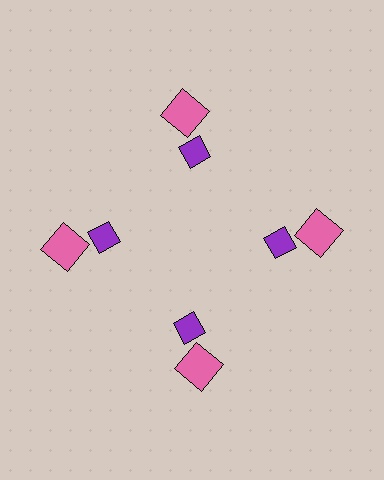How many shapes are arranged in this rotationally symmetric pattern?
There are 8 shapes, arranged in 4 groups of 2.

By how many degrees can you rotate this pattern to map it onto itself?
The pattern maps onto itself every 90 degrees of rotation.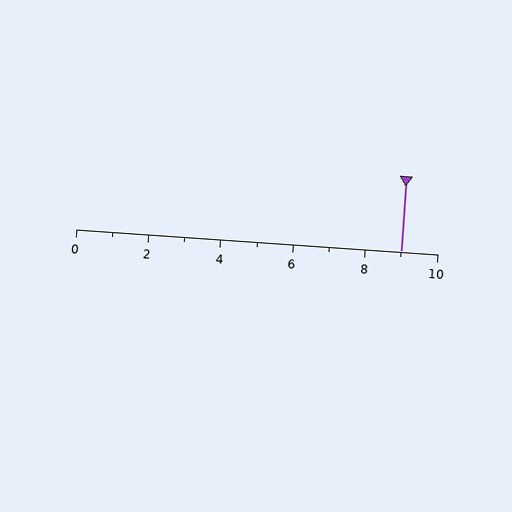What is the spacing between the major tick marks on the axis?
The major ticks are spaced 2 apart.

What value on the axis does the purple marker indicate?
The marker indicates approximately 9.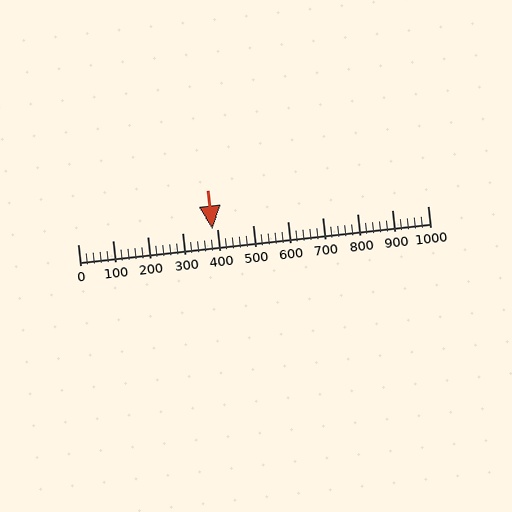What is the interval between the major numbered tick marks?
The major tick marks are spaced 100 units apart.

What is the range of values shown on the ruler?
The ruler shows values from 0 to 1000.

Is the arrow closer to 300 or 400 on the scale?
The arrow is closer to 400.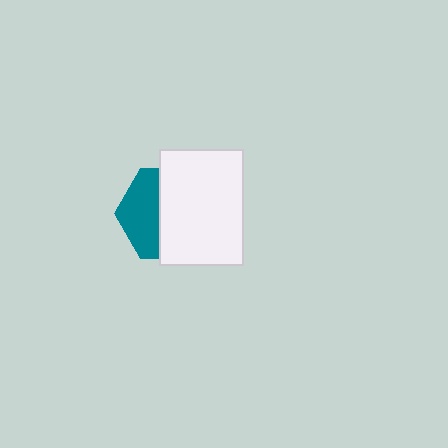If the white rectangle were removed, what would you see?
You would see the complete teal hexagon.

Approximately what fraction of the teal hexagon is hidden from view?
Roughly 59% of the teal hexagon is hidden behind the white rectangle.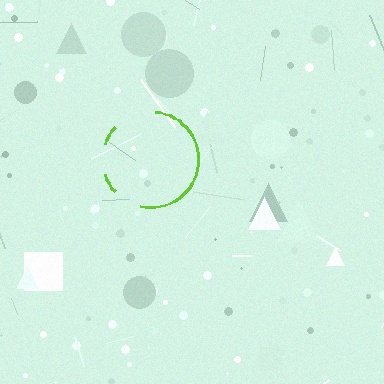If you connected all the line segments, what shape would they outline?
They would outline a circle.